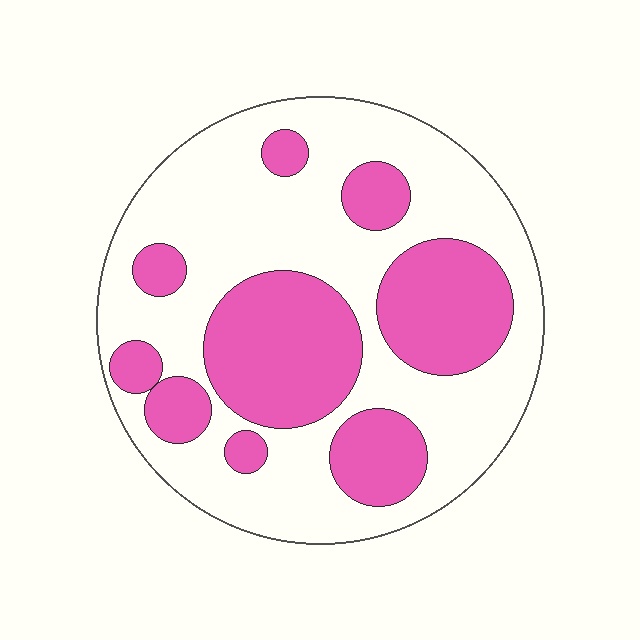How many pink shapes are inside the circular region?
9.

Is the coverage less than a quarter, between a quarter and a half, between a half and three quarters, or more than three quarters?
Between a quarter and a half.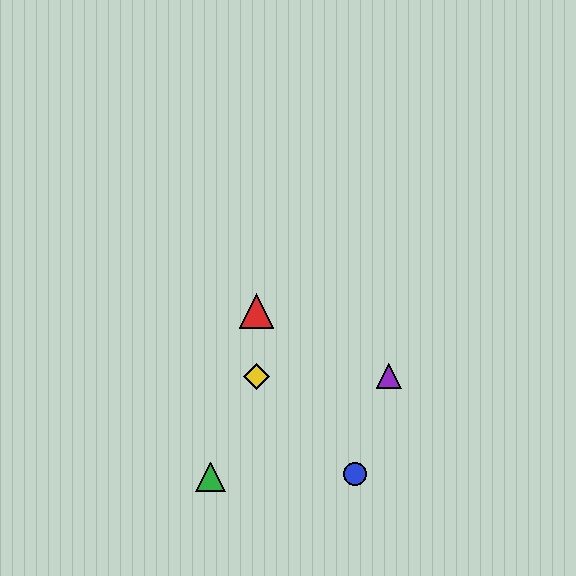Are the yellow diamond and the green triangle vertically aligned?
No, the yellow diamond is at x≈257 and the green triangle is at x≈210.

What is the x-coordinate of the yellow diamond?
The yellow diamond is at x≈257.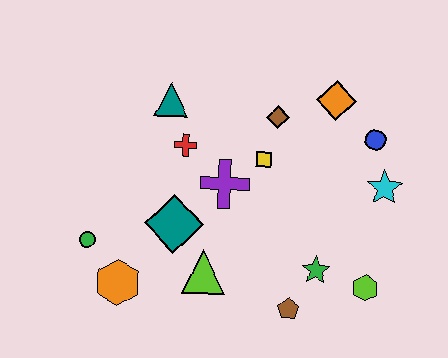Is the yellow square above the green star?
Yes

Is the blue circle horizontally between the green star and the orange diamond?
No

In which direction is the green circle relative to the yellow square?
The green circle is to the left of the yellow square.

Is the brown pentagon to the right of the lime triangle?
Yes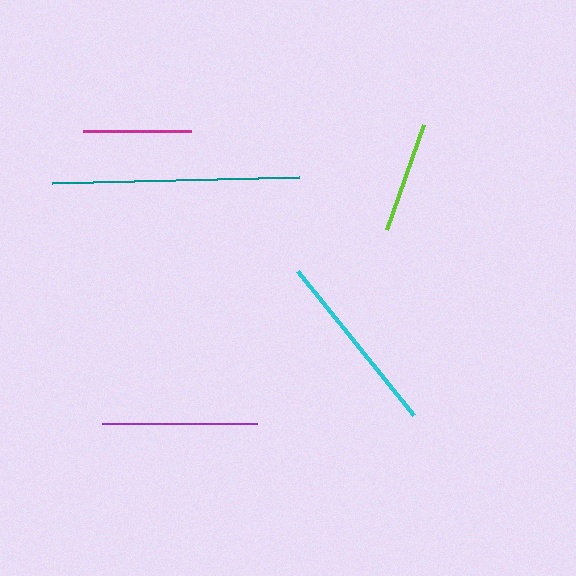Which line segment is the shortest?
The magenta line is the shortest at approximately 108 pixels.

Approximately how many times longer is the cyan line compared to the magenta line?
The cyan line is approximately 1.7 times the length of the magenta line.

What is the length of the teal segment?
The teal segment is approximately 247 pixels long.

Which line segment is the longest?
The teal line is the longest at approximately 247 pixels.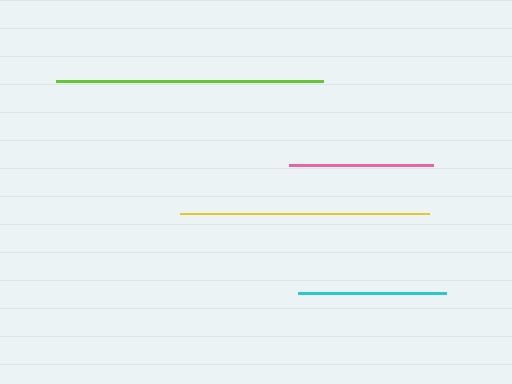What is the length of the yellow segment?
The yellow segment is approximately 249 pixels long.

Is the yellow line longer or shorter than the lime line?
The lime line is longer than the yellow line.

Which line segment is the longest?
The lime line is the longest at approximately 267 pixels.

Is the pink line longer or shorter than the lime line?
The lime line is longer than the pink line.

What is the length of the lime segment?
The lime segment is approximately 267 pixels long.